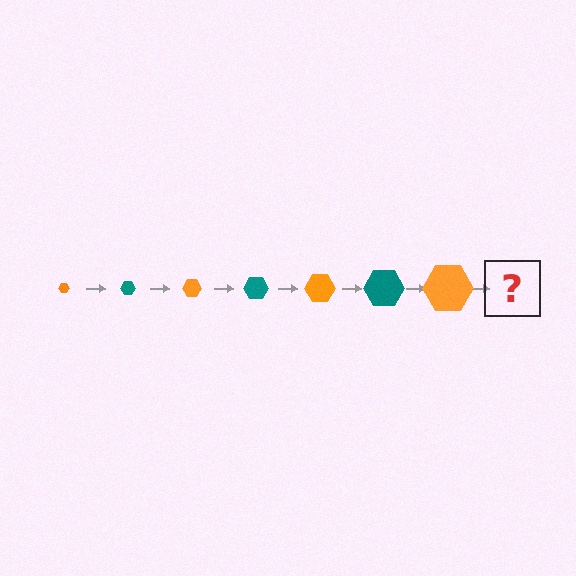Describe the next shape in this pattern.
It should be a teal hexagon, larger than the previous one.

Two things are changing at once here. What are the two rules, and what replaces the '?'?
The two rules are that the hexagon grows larger each step and the color cycles through orange and teal. The '?' should be a teal hexagon, larger than the previous one.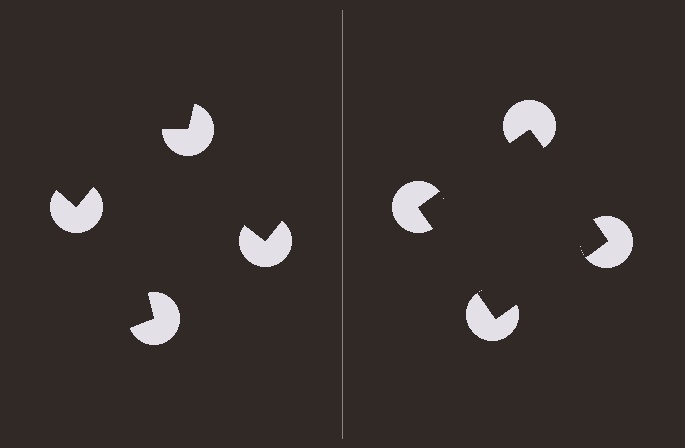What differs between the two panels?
The pac-man discs are positioned identically on both sides; only the wedge orientations differ. On the right they align to a square; on the left they are misaligned.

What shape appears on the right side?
An illusory square.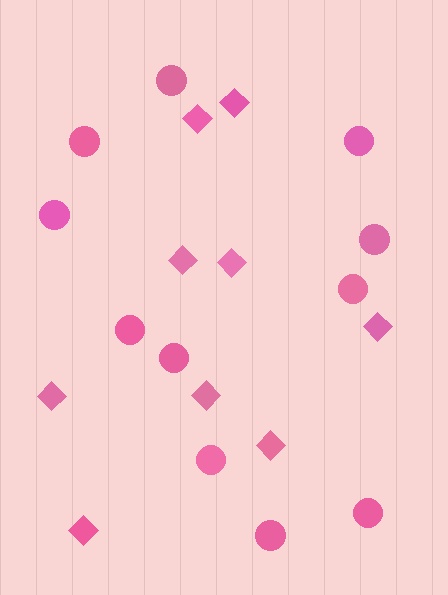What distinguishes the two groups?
There are 2 groups: one group of circles (11) and one group of diamonds (9).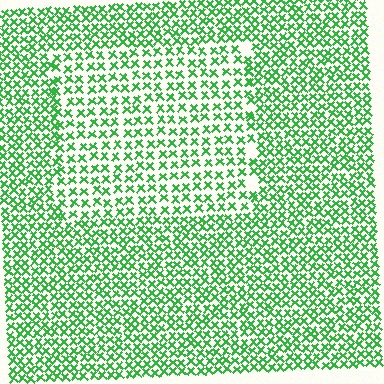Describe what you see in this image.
The image contains small green elements arranged at two different densities. A rectangle-shaped region is visible where the elements are less densely packed than the surrounding area.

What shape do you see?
I see a rectangle.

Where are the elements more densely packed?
The elements are more densely packed outside the rectangle boundary.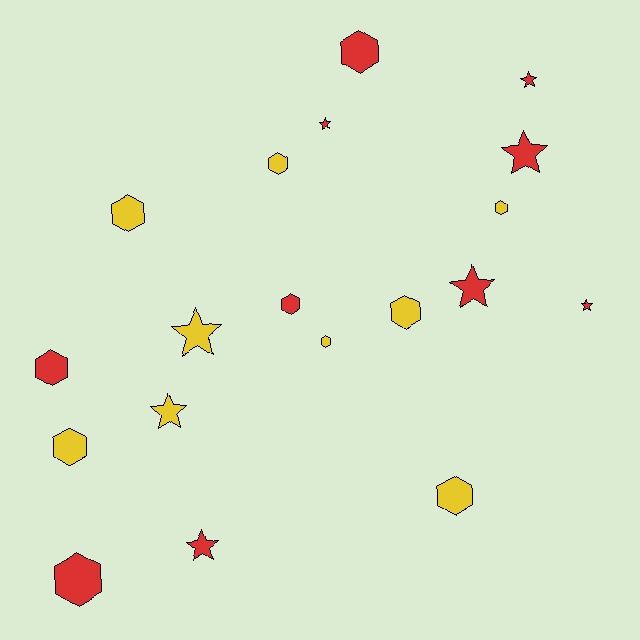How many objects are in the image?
There are 19 objects.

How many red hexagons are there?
There are 4 red hexagons.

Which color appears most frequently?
Red, with 10 objects.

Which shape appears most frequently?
Hexagon, with 11 objects.